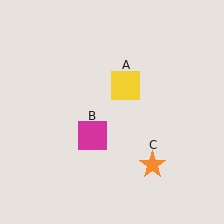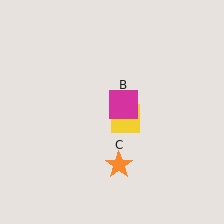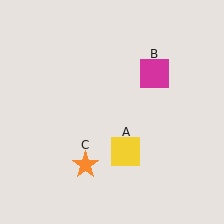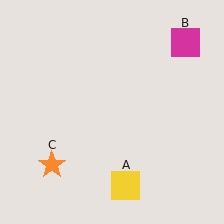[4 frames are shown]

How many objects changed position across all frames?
3 objects changed position: yellow square (object A), magenta square (object B), orange star (object C).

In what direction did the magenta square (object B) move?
The magenta square (object B) moved up and to the right.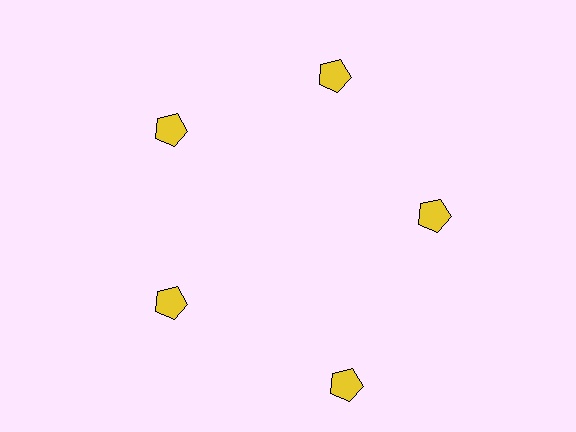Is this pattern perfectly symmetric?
No. The 5 yellow pentagons are arranged in a ring, but one element near the 5 o'clock position is pushed outward from the center, breaking the 5-fold rotational symmetry.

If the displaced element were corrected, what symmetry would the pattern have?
It would have 5-fold rotational symmetry — the pattern would map onto itself every 72 degrees.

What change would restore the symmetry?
The symmetry would be restored by moving it inward, back onto the ring so that all 5 pentagons sit at equal angles and equal distance from the center.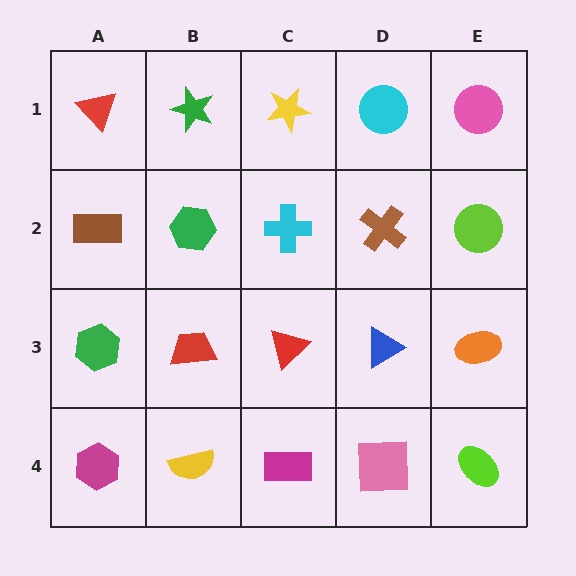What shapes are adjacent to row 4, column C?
A red triangle (row 3, column C), a yellow semicircle (row 4, column B), a pink square (row 4, column D).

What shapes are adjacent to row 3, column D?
A brown cross (row 2, column D), a pink square (row 4, column D), a red triangle (row 3, column C), an orange ellipse (row 3, column E).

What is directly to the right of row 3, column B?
A red triangle.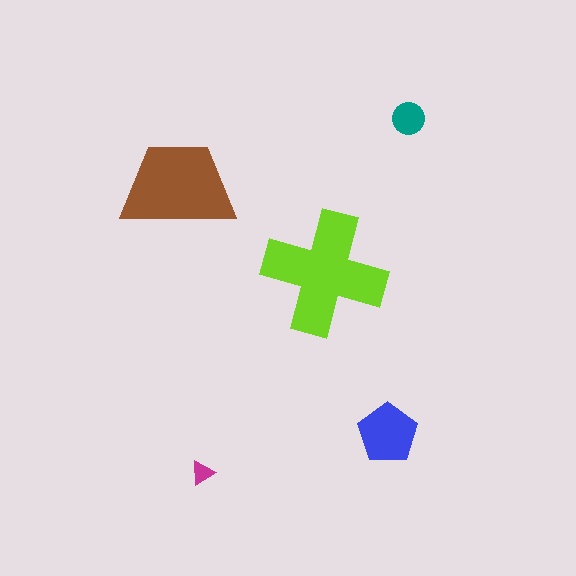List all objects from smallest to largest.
The magenta triangle, the teal circle, the blue pentagon, the brown trapezoid, the lime cross.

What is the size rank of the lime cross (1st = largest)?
1st.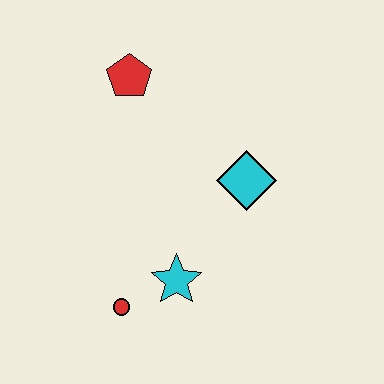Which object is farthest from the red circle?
The red pentagon is farthest from the red circle.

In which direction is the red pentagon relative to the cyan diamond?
The red pentagon is to the left of the cyan diamond.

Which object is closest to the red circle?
The cyan star is closest to the red circle.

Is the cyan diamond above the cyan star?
Yes